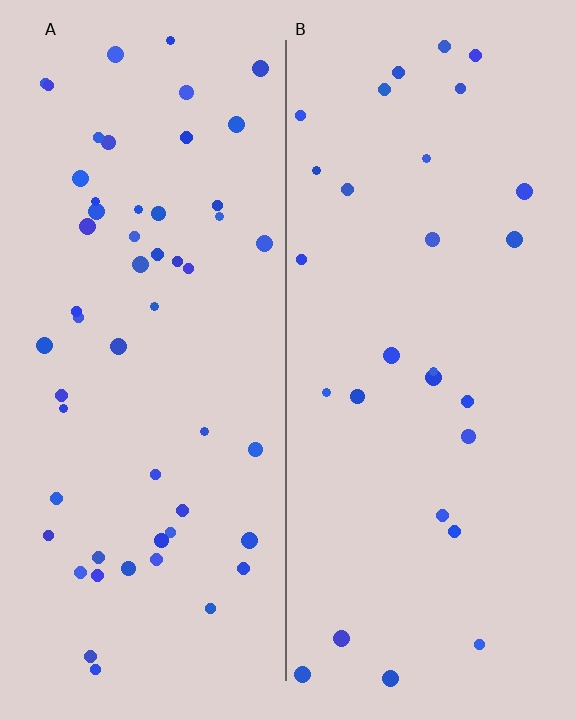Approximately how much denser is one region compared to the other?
Approximately 1.9× — region A over region B.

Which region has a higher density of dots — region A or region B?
A (the left).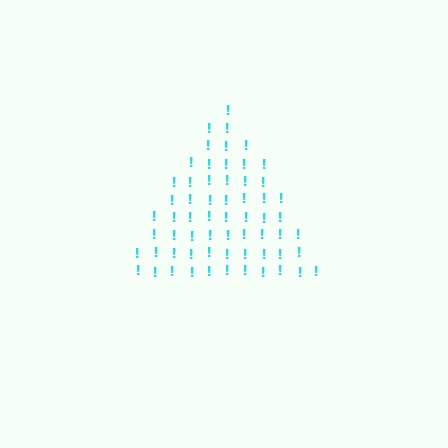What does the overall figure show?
The overall figure shows a triangle.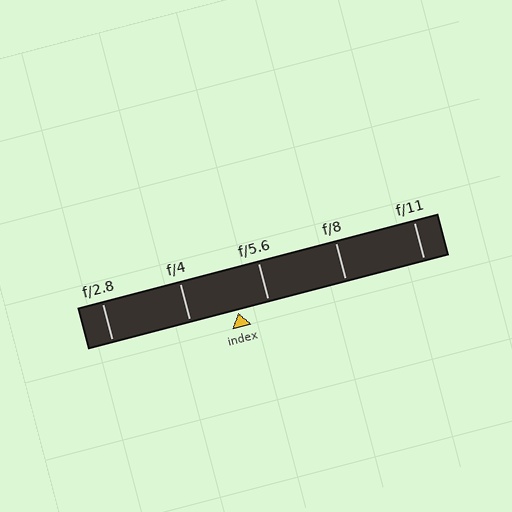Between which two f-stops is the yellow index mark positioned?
The index mark is between f/4 and f/5.6.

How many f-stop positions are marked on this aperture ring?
There are 5 f-stop positions marked.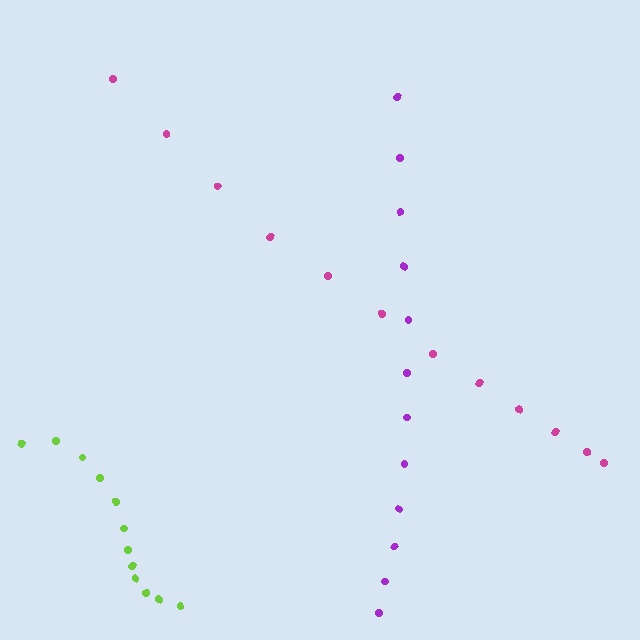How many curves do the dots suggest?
There are 3 distinct paths.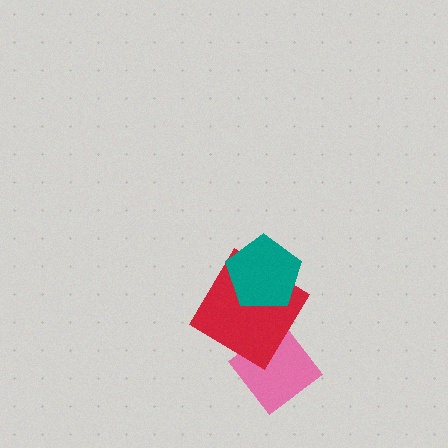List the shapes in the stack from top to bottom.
From top to bottom: the teal pentagon, the red diamond, the pink diamond.